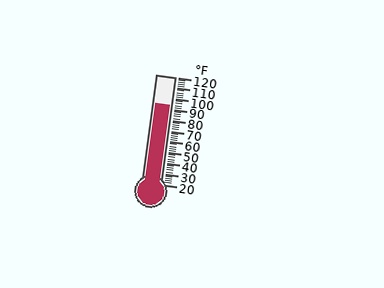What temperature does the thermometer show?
The thermometer shows approximately 94°F.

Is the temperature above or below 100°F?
The temperature is below 100°F.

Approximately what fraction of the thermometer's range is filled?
The thermometer is filled to approximately 75% of its range.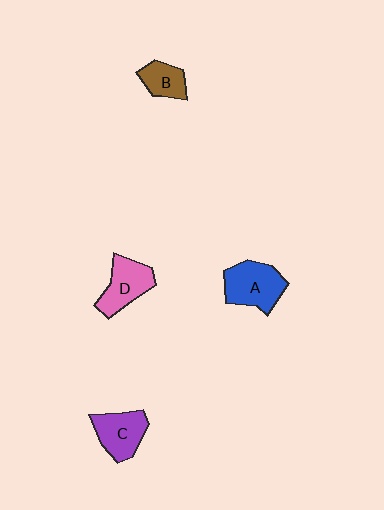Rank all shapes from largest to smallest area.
From largest to smallest: A (blue), D (pink), C (purple), B (brown).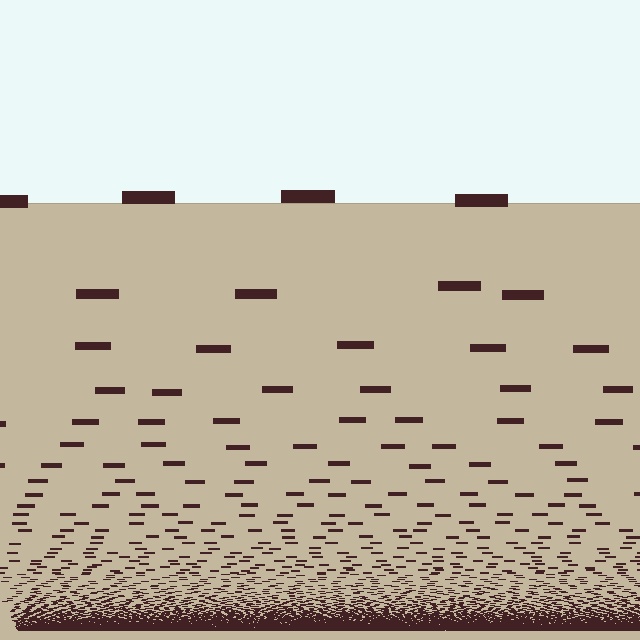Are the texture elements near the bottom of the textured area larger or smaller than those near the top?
Smaller. The gradient is inverted — elements near the bottom are smaller and denser.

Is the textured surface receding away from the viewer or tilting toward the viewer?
The surface appears to tilt toward the viewer. Texture elements get larger and sparser toward the top.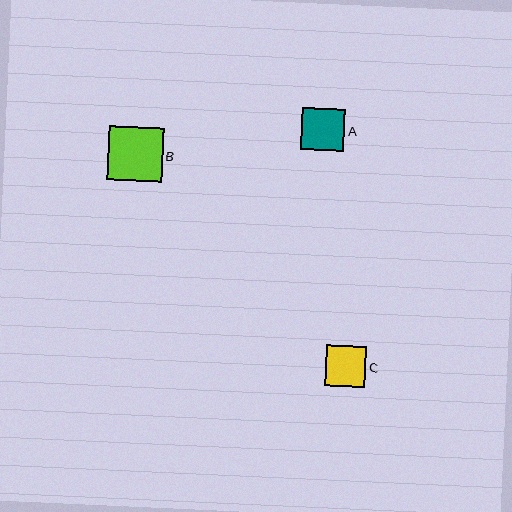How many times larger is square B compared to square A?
Square B is approximately 1.3 times the size of square A.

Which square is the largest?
Square B is the largest with a size of approximately 54 pixels.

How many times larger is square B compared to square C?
Square B is approximately 1.3 times the size of square C.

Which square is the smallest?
Square C is the smallest with a size of approximately 41 pixels.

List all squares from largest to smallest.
From largest to smallest: B, A, C.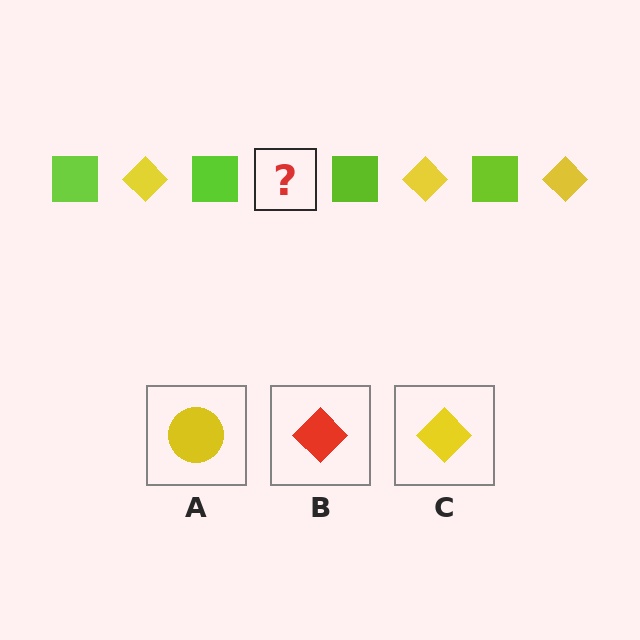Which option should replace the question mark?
Option C.